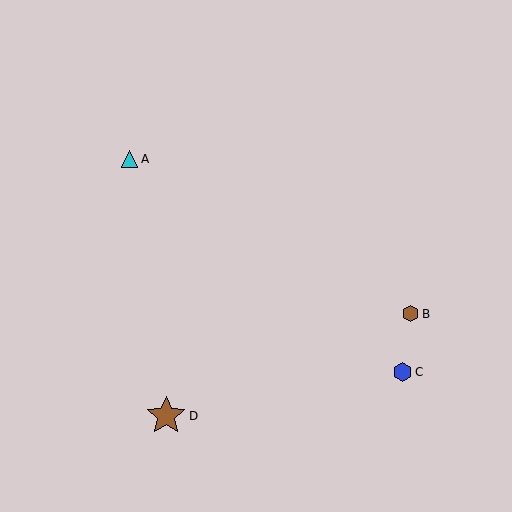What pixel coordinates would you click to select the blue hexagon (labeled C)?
Click at (403, 372) to select the blue hexagon C.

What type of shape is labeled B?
Shape B is a brown hexagon.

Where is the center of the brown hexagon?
The center of the brown hexagon is at (411, 314).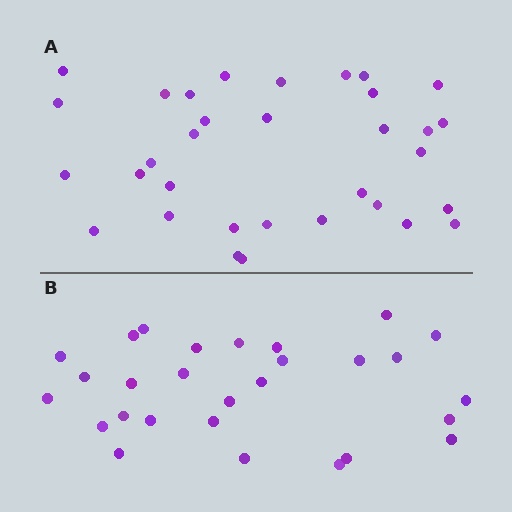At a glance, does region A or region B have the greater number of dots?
Region A (the top region) has more dots.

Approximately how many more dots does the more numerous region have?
Region A has about 5 more dots than region B.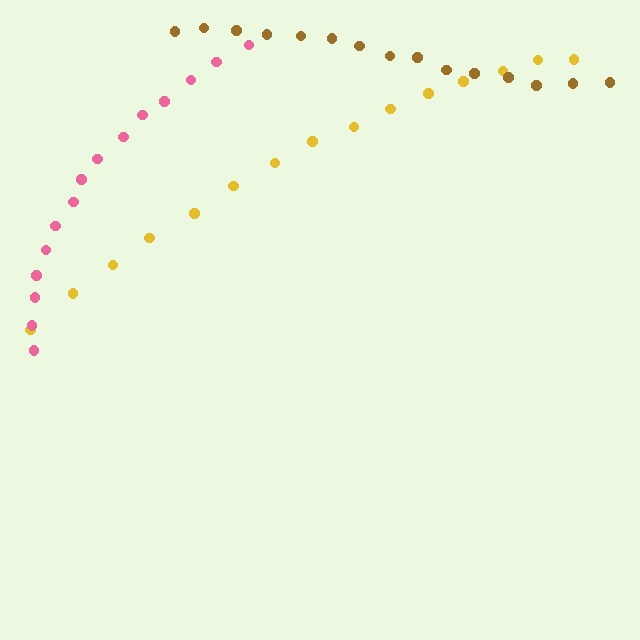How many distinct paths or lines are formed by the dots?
There are 3 distinct paths.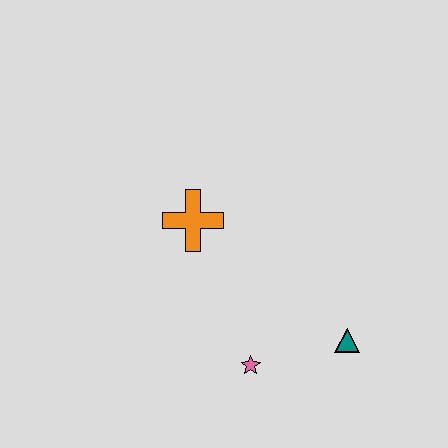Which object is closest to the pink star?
The teal triangle is closest to the pink star.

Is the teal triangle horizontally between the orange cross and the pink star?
No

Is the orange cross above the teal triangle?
Yes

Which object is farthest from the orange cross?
The teal triangle is farthest from the orange cross.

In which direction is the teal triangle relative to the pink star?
The teal triangle is to the right of the pink star.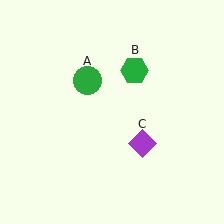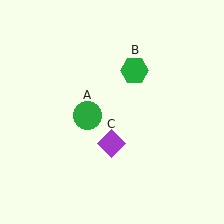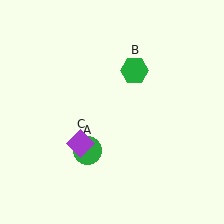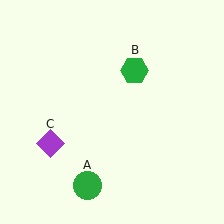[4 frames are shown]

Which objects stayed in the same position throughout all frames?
Green hexagon (object B) remained stationary.